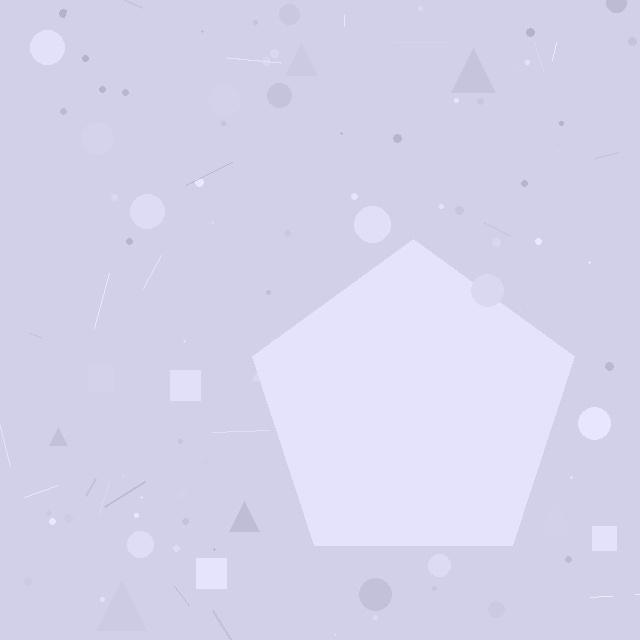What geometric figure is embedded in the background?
A pentagon is embedded in the background.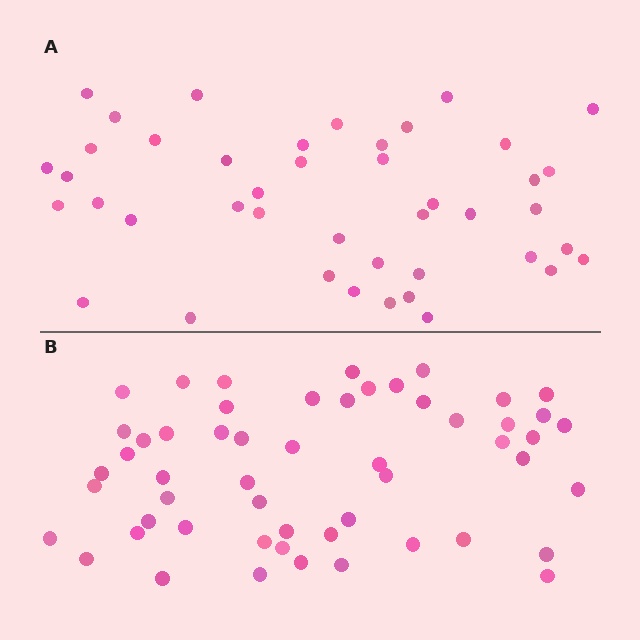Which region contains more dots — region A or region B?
Region B (the bottom region) has more dots.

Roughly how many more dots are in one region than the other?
Region B has roughly 12 or so more dots than region A.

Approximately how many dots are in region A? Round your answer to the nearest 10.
About 40 dots. (The exact count is 43, which rounds to 40.)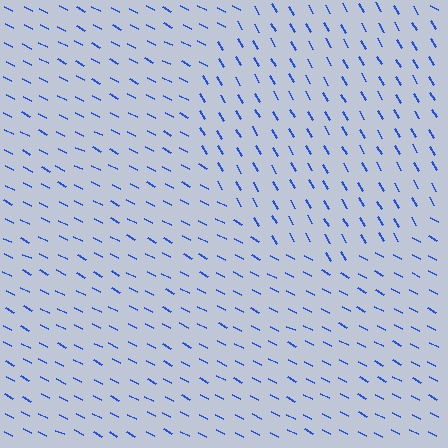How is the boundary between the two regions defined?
The boundary is defined purely by a change in line orientation (approximately 32 degrees difference). All lines are the same color and thickness.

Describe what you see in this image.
The image is filled with small blue line segments. A circle region in the image has lines oriented differently from the surrounding lines, creating a visible texture boundary.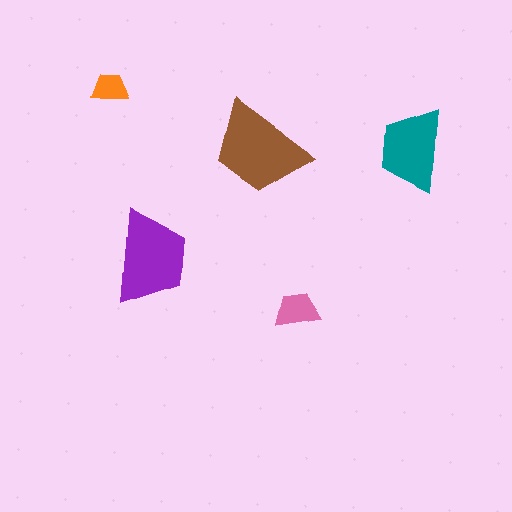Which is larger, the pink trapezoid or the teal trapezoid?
The teal one.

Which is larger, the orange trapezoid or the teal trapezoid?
The teal one.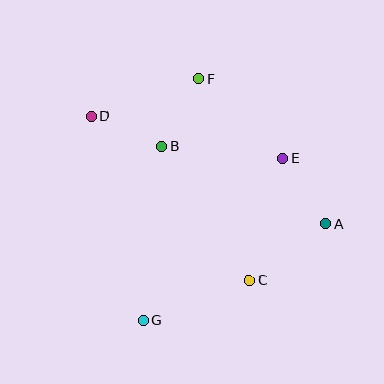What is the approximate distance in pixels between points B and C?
The distance between B and C is approximately 160 pixels.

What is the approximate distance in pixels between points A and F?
The distance between A and F is approximately 193 pixels.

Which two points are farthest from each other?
Points A and D are farthest from each other.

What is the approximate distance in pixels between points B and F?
The distance between B and F is approximately 77 pixels.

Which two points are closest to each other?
Points B and D are closest to each other.